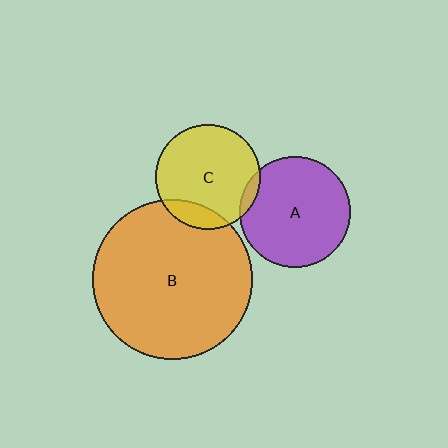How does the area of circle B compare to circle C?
Approximately 2.3 times.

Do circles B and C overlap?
Yes.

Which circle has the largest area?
Circle B (orange).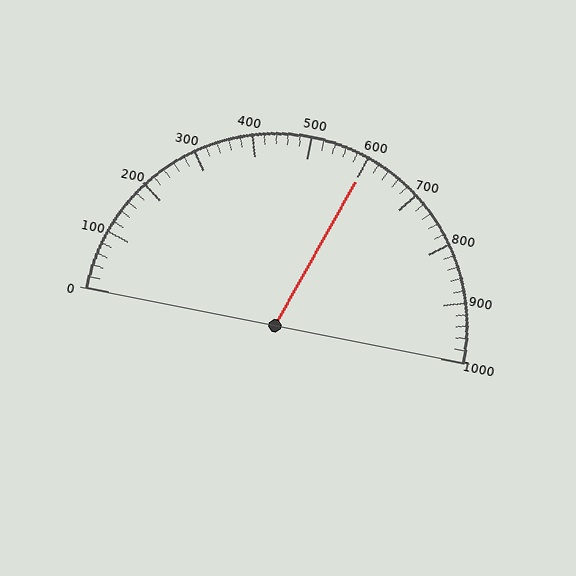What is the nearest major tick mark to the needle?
The nearest major tick mark is 600.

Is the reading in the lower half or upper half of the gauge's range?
The reading is in the upper half of the range (0 to 1000).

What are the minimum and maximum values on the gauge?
The gauge ranges from 0 to 1000.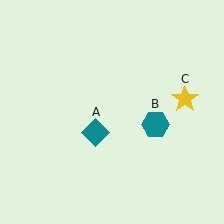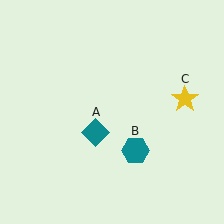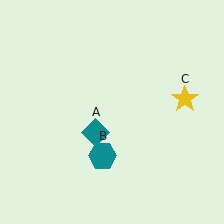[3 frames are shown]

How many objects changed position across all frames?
1 object changed position: teal hexagon (object B).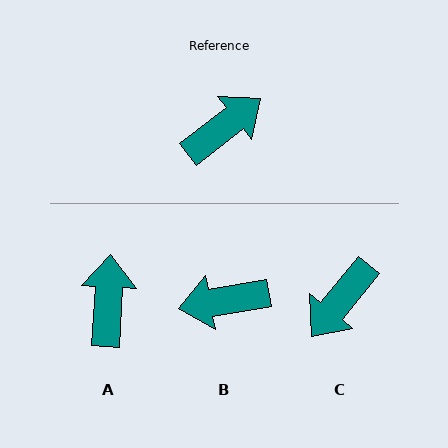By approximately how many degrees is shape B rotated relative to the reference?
Approximately 152 degrees counter-clockwise.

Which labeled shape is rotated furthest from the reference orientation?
C, about 167 degrees away.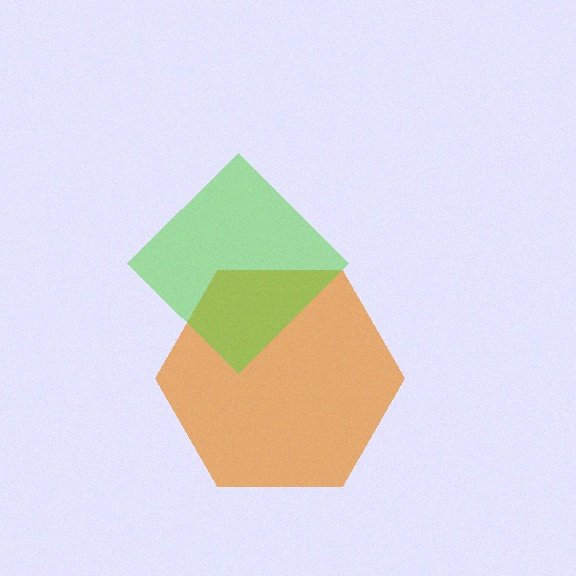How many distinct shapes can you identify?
There are 2 distinct shapes: an orange hexagon, a lime diamond.